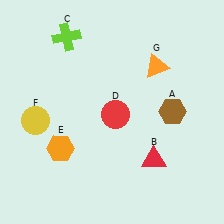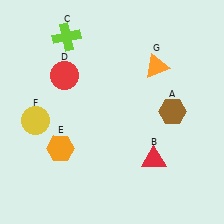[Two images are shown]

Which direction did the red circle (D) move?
The red circle (D) moved left.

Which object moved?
The red circle (D) moved left.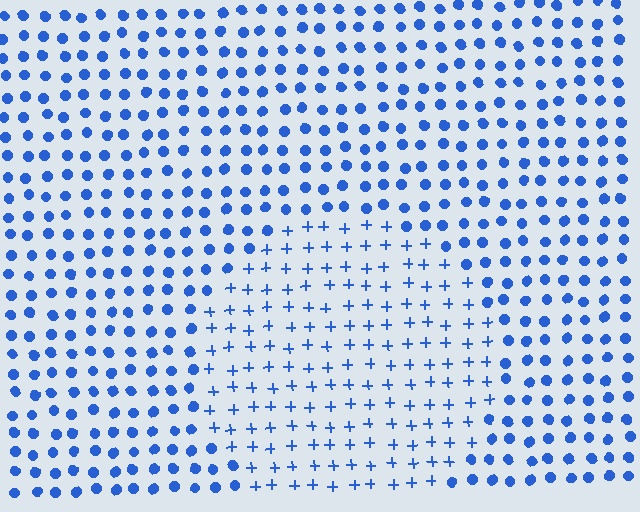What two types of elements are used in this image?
The image uses plus signs inside the circle region and circles outside it.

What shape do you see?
I see a circle.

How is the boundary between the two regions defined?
The boundary is defined by a change in element shape: plus signs inside vs. circles outside. All elements share the same color and spacing.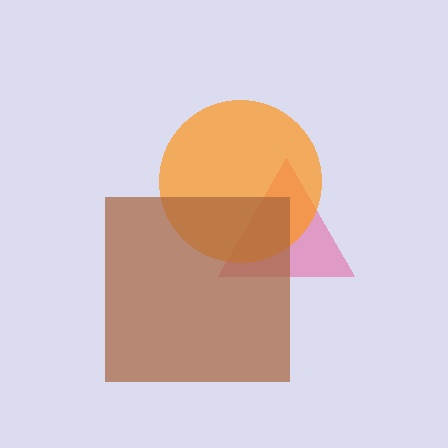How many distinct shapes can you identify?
There are 3 distinct shapes: a pink triangle, an orange circle, a brown square.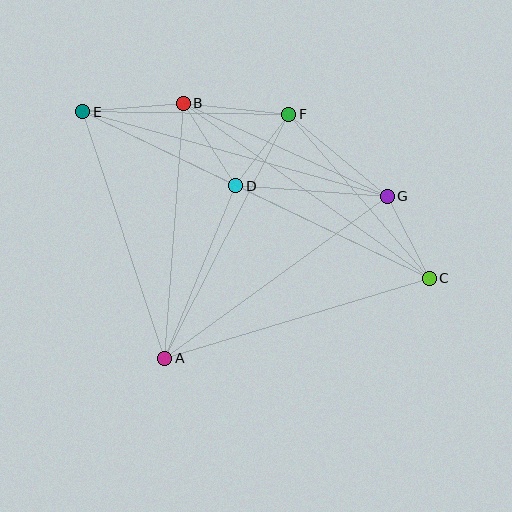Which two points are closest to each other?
Points D and F are closest to each other.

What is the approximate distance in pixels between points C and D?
The distance between C and D is approximately 214 pixels.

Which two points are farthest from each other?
Points C and E are farthest from each other.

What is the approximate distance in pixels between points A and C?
The distance between A and C is approximately 276 pixels.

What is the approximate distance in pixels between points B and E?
The distance between B and E is approximately 101 pixels.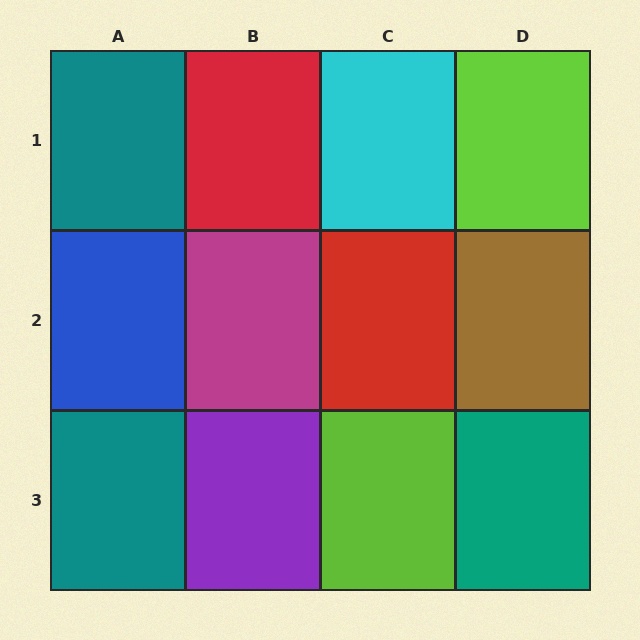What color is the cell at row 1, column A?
Teal.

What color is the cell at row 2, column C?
Red.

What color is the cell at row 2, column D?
Brown.